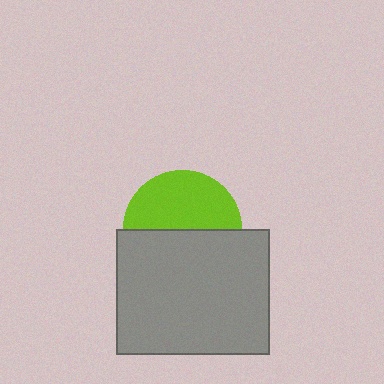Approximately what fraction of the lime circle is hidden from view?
Roughly 49% of the lime circle is hidden behind the gray rectangle.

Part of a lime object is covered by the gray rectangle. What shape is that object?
It is a circle.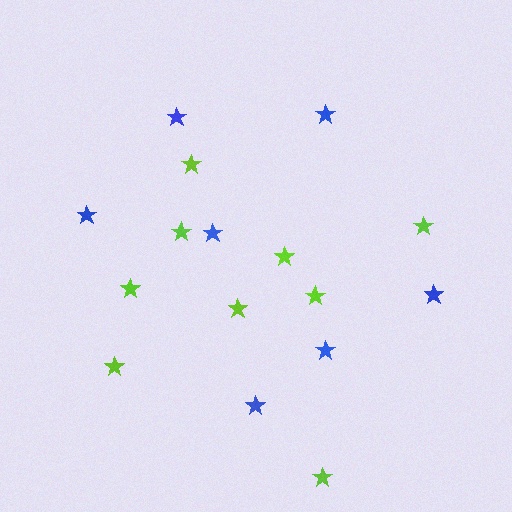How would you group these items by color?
There are 2 groups: one group of blue stars (7) and one group of lime stars (9).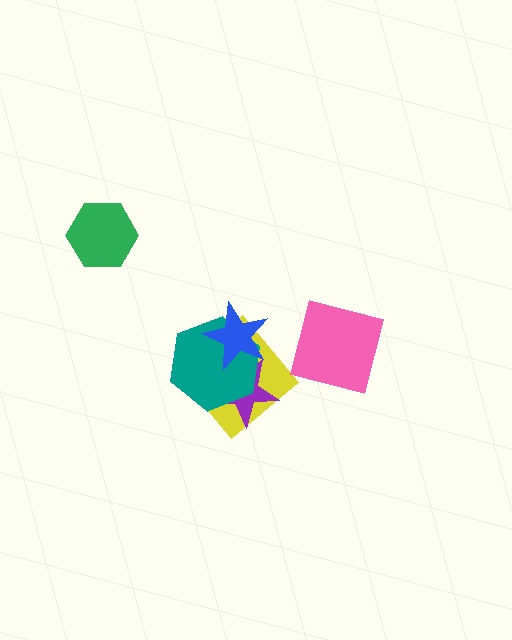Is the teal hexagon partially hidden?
Yes, it is partially covered by another shape.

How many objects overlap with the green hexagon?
0 objects overlap with the green hexagon.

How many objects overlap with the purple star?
3 objects overlap with the purple star.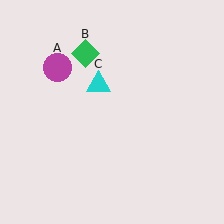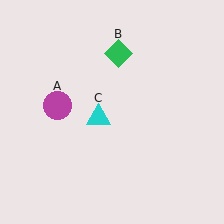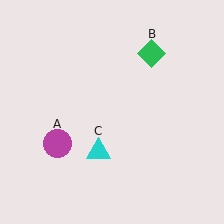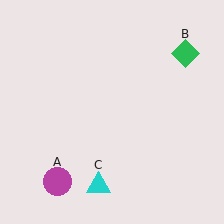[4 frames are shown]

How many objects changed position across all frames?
3 objects changed position: magenta circle (object A), green diamond (object B), cyan triangle (object C).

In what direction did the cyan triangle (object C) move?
The cyan triangle (object C) moved down.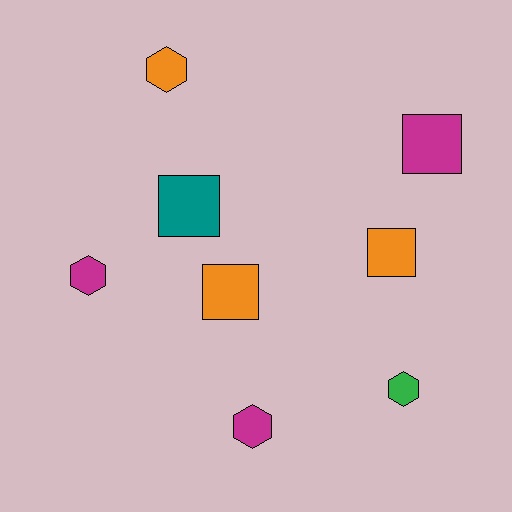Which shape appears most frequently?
Hexagon, with 4 objects.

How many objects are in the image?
There are 8 objects.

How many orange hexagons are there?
There is 1 orange hexagon.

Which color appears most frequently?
Magenta, with 3 objects.